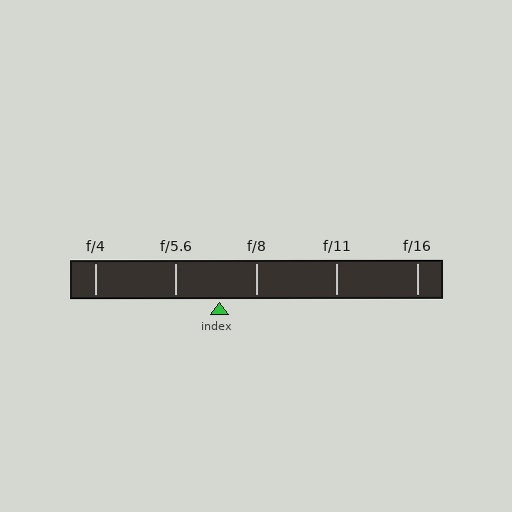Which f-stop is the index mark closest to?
The index mark is closest to f/8.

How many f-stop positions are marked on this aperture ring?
There are 5 f-stop positions marked.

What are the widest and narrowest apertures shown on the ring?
The widest aperture shown is f/4 and the narrowest is f/16.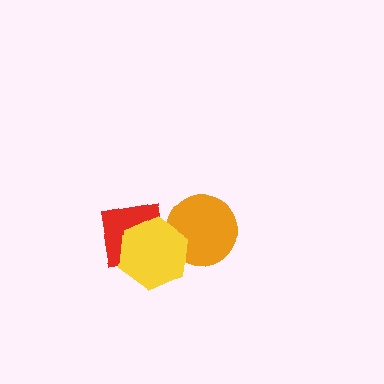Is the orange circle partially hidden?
Yes, it is partially covered by another shape.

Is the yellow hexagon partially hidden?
No, no other shape covers it.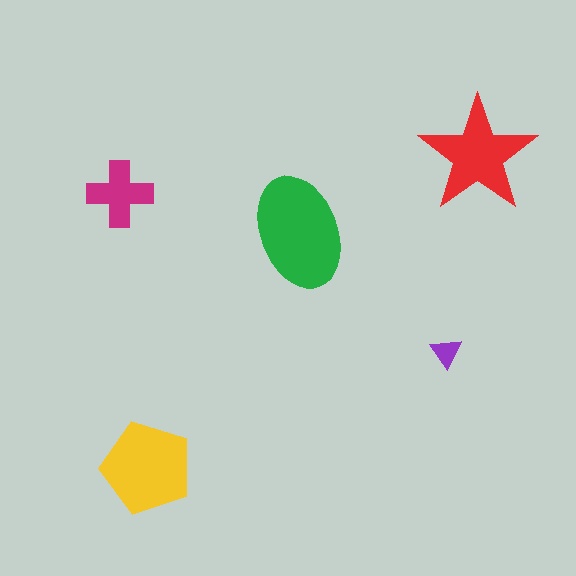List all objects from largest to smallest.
The green ellipse, the yellow pentagon, the red star, the magenta cross, the purple triangle.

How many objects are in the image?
There are 5 objects in the image.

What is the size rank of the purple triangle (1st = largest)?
5th.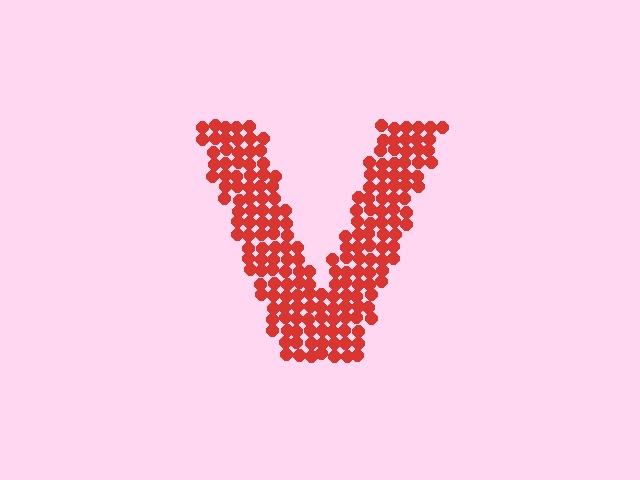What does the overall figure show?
The overall figure shows the letter V.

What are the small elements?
The small elements are circles.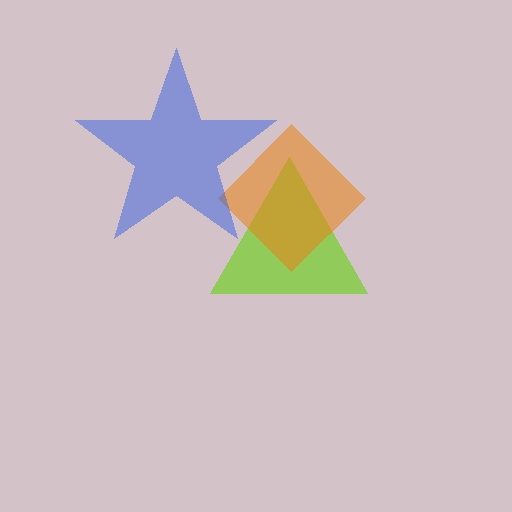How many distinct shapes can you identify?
There are 3 distinct shapes: a lime triangle, an orange diamond, a blue star.